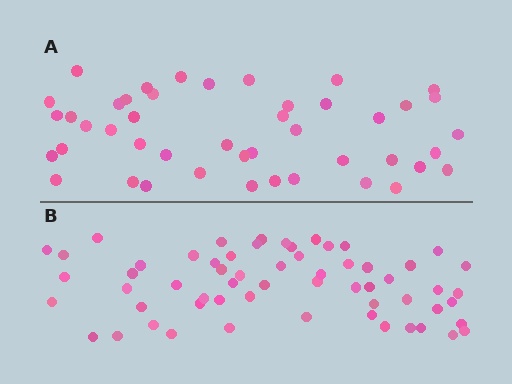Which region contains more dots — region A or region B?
Region B (the bottom region) has more dots.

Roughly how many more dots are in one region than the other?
Region B has approximately 15 more dots than region A.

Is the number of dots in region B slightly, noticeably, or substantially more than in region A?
Region B has noticeably more, but not dramatically so. The ratio is roughly 1.3 to 1.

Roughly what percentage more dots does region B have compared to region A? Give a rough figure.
About 35% more.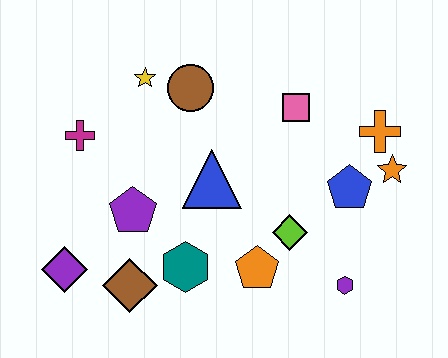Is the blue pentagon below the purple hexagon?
No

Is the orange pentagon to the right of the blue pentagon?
No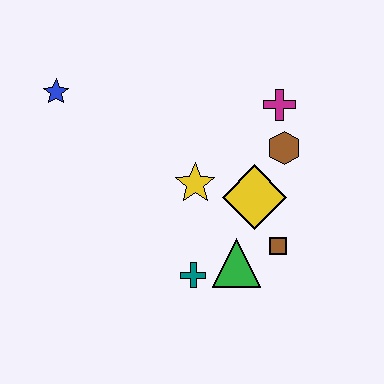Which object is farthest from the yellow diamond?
The blue star is farthest from the yellow diamond.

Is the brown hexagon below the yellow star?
No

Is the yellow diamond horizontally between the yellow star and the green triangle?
No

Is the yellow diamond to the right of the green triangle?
Yes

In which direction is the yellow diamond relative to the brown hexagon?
The yellow diamond is below the brown hexagon.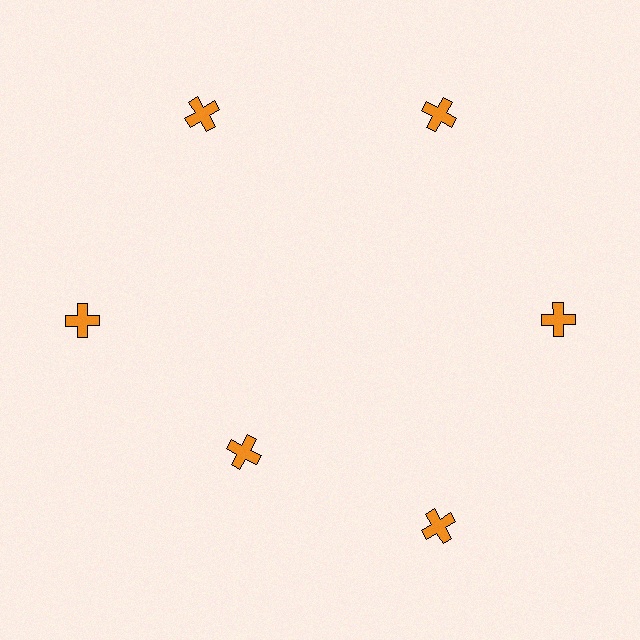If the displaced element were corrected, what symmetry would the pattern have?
It would have 6-fold rotational symmetry — the pattern would map onto itself every 60 degrees.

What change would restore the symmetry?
The symmetry would be restored by moving it outward, back onto the ring so that all 6 crosses sit at equal angles and equal distance from the center.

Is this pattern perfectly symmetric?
No. The 6 orange crosses are arranged in a ring, but one element near the 7 o'clock position is pulled inward toward the center, breaking the 6-fold rotational symmetry.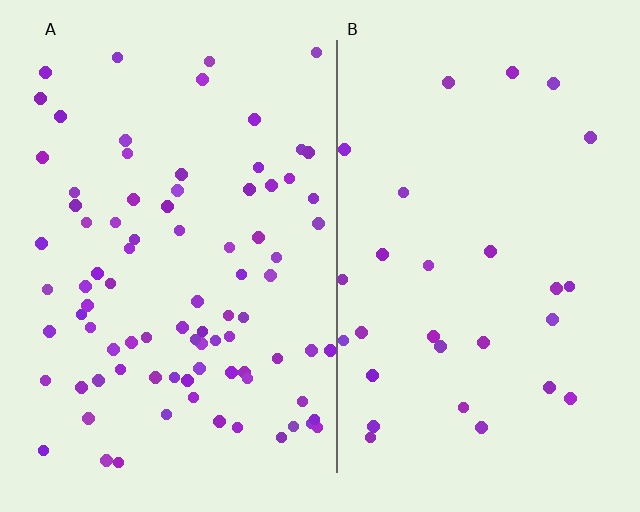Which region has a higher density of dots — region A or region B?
A (the left).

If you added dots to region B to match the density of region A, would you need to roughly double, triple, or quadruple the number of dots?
Approximately triple.